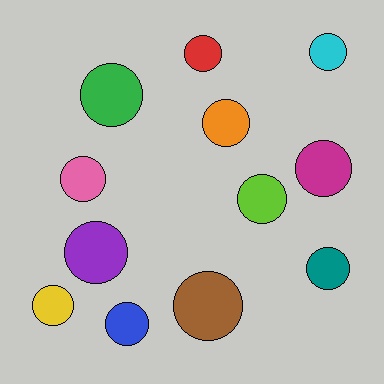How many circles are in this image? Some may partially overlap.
There are 12 circles.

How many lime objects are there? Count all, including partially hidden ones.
There is 1 lime object.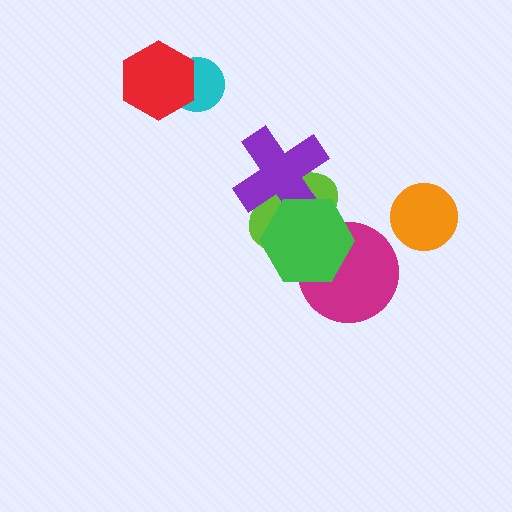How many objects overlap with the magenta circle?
2 objects overlap with the magenta circle.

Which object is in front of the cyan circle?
The red hexagon is in front of the cyan circle.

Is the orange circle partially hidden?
No, no other shape covers it.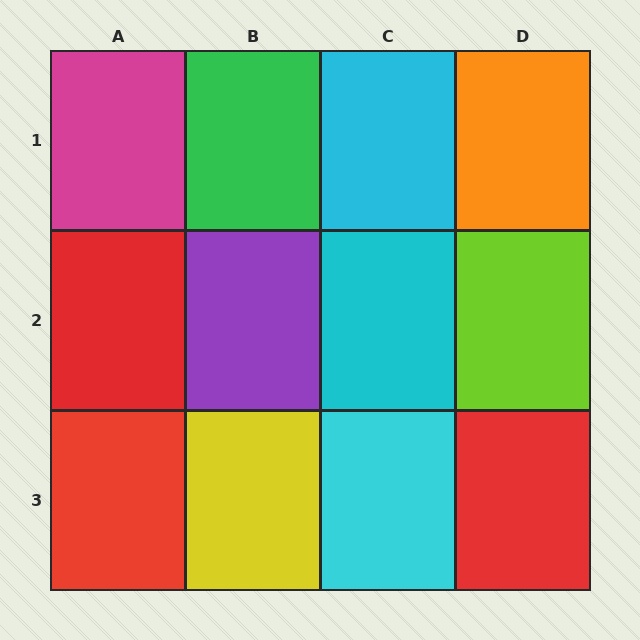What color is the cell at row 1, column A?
Magenta.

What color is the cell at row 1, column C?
Cyan.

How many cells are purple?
1 cell is purple.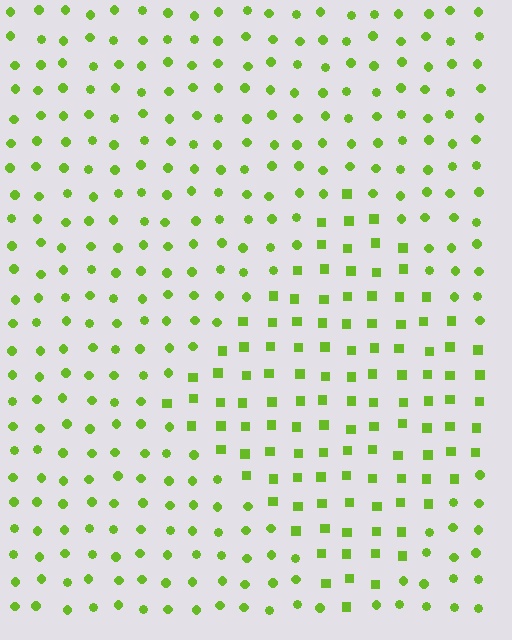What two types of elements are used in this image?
The image uses squares inside the diamond region and circles outside it.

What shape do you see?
I see a diamond.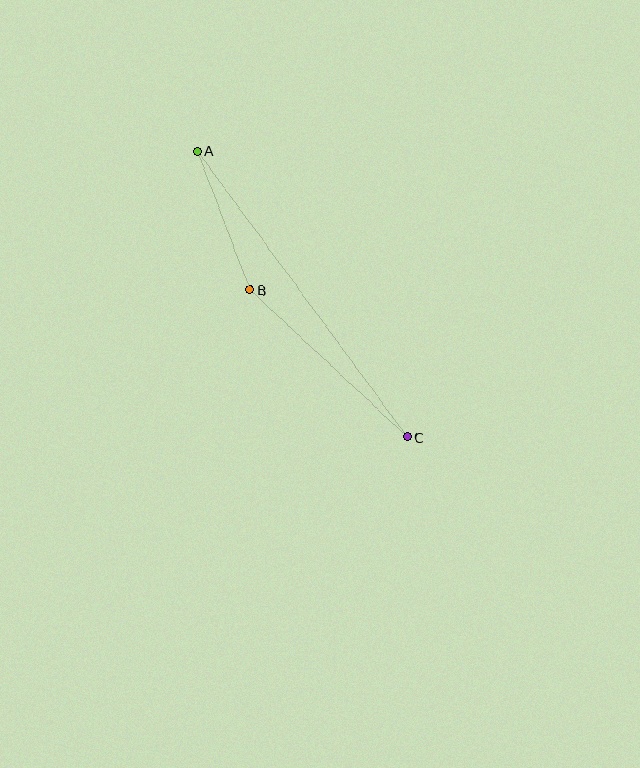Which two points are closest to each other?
Points A and B are closest to each other.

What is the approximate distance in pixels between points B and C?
The distance between B and C is approximately 215 pixels.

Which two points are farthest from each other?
Points A and C are farthest from each other.